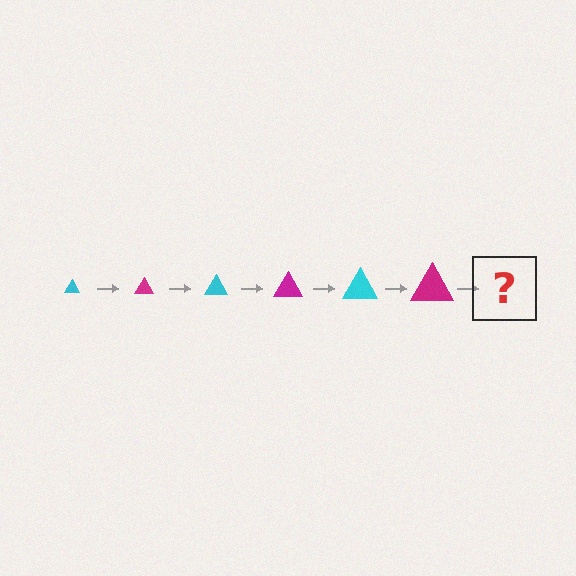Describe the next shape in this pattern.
It should be a cyan triangle, larger than the previous one.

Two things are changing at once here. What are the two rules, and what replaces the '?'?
The two rules are that the triangle grows larger each step and the color cycles through cyan and magenta. The '?' should be a cyan triangle, larger than the previous one.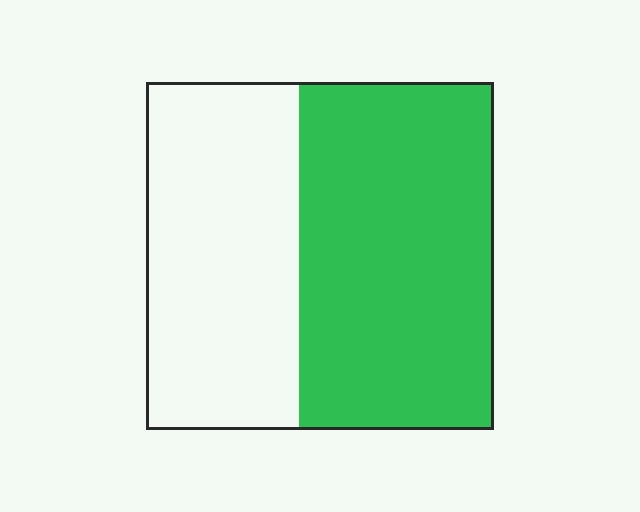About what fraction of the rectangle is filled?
About three fifths (3/5).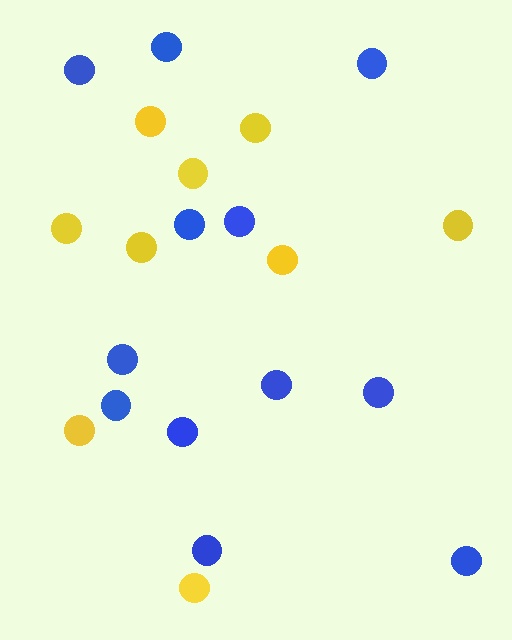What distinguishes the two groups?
There are 2 groups: one group of blue circles (12) and one group of yellow circles (9).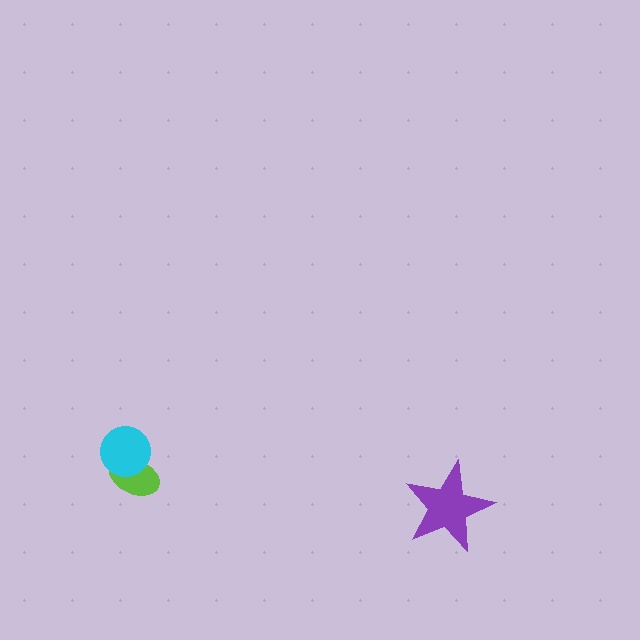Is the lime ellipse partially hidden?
Yes, it is partially covered by another shape.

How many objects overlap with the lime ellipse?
1 object overlaps with the lime ellipse.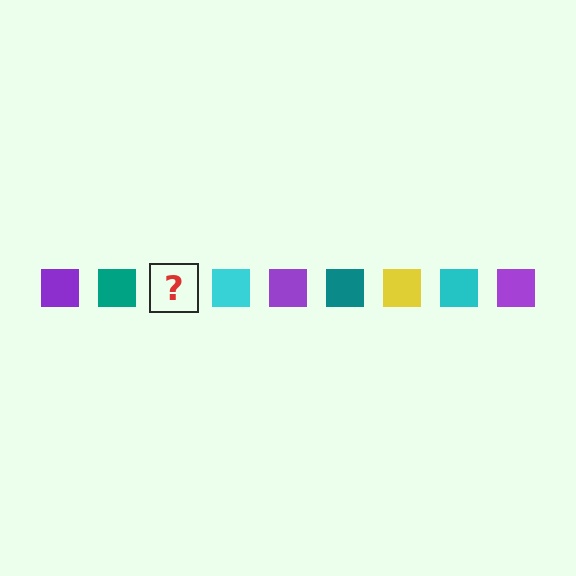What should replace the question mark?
The question mark should be replaced with a yellow square.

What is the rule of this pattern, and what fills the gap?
The rule is that the pattern cycles through purple, teal, yellow, cyan squares. The gap should be filled with a yellow square.